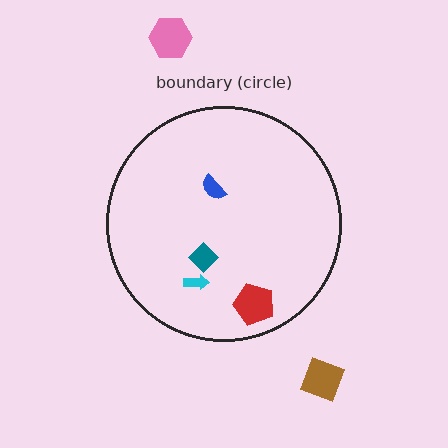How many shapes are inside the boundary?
4 inside, 2 outside.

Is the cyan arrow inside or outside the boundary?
Inside.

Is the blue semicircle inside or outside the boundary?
Inside.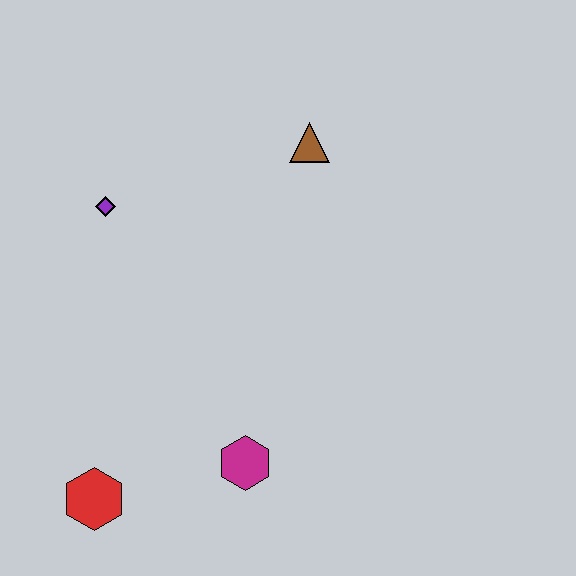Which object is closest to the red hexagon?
The magenta hexagon is closest to the red hexagon.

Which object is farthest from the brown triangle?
The red hexagon is farthest from the brown triangle.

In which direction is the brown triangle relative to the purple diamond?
The brown triangle is to the right of the purple diamond.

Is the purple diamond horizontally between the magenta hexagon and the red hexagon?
Yes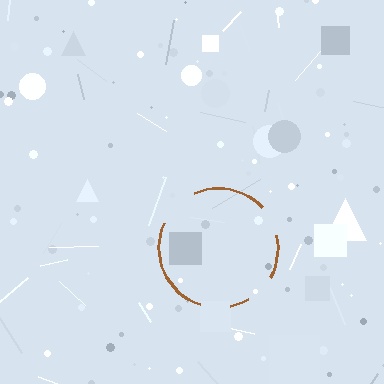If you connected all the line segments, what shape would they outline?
They would outline a circle.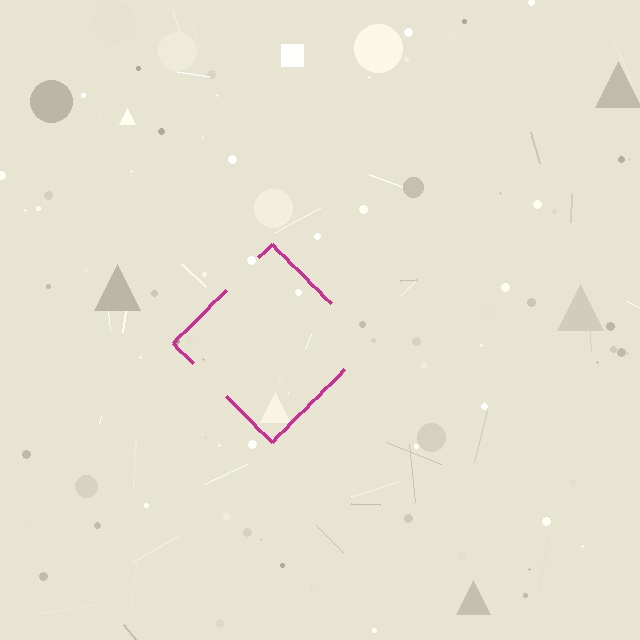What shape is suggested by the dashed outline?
The dashed outline suggests a diamond.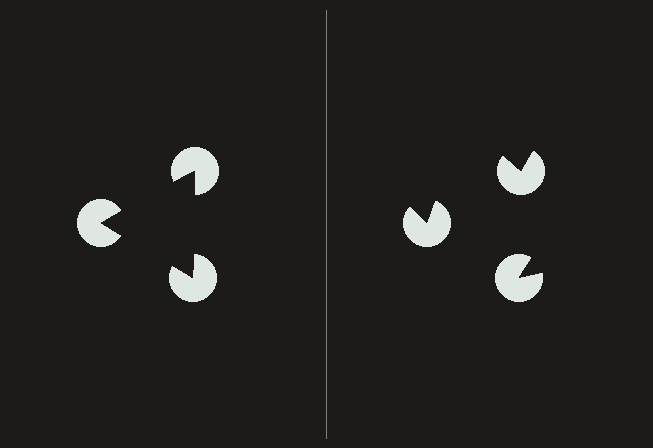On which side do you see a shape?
An illusory triangle appears on the left side. On the right side the wedge cuts are rotated, so no coherent shape forms.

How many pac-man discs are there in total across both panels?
6 — 3 on each side.